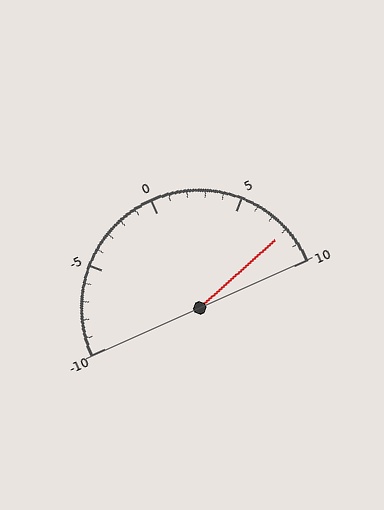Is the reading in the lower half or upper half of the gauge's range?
The reading is in the upper half of the range (-10 to 10).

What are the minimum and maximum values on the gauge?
The gauge ranges from -10 to 10.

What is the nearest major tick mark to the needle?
The nearest major tick mark is 10.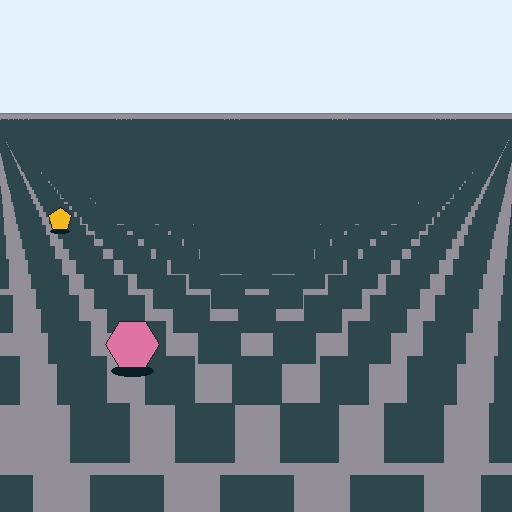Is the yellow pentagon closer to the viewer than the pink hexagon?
No. The pink hexagon is closer — you can tell from the texture gradient: the ground texture is coarser near it.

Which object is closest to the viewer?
The pink hexagon is closest. The texture marks near it are larger and more spread out.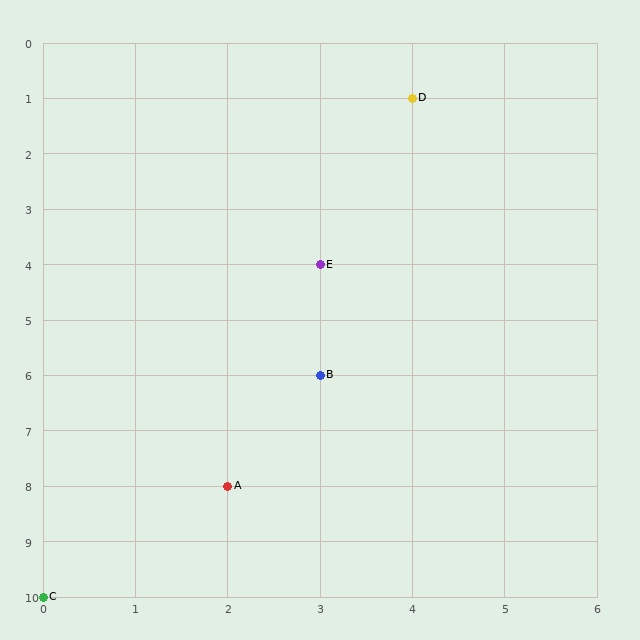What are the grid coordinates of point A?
Point A is at grid coordinates (2, 8).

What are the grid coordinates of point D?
Point D is at grid coordinates (4, 1).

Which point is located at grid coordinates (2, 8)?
Point A is at (2, 8).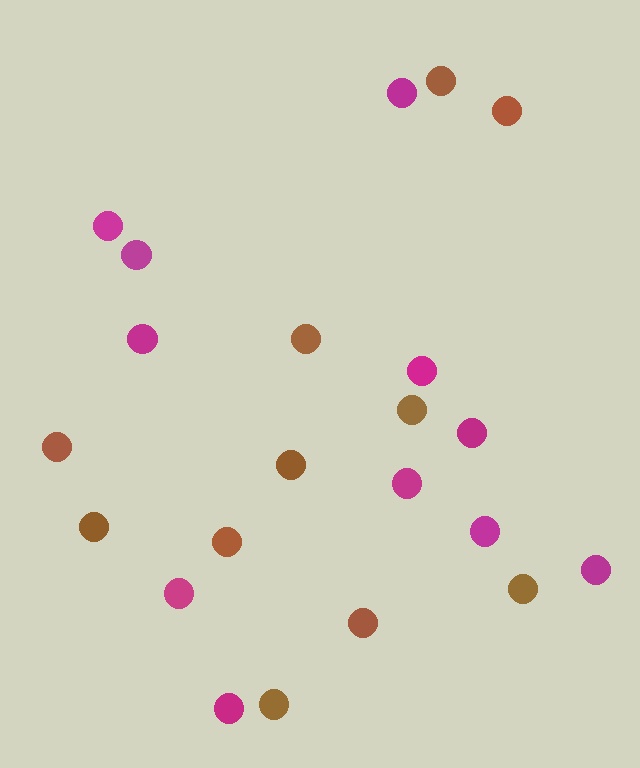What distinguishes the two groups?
There are 2 groups: one group of magenta circles (11) and one group of brown circles (11).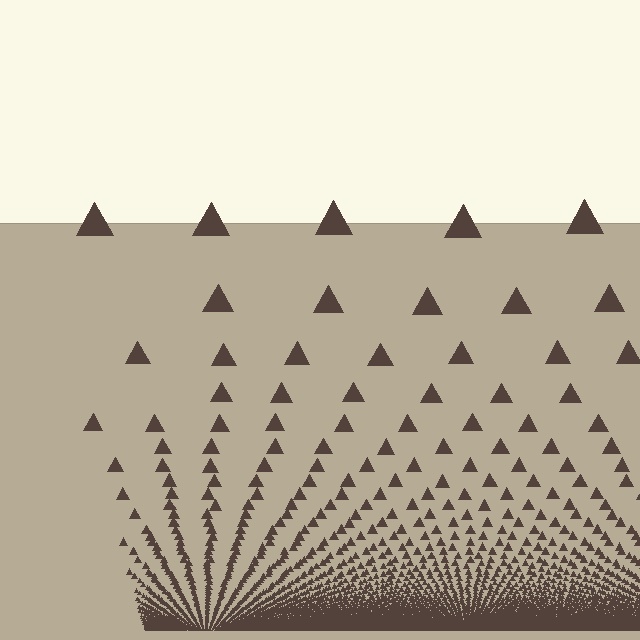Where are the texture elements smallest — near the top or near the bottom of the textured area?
Near the bottom.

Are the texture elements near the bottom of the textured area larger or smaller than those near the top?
Smaller. The gradient is inverted — elements near the bottom are smaller and denser.